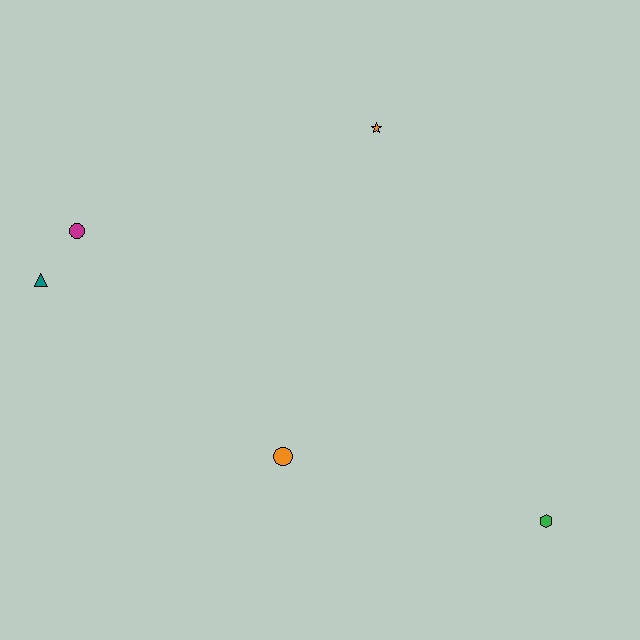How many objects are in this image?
There are 5 objects.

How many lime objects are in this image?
There are no lime objects.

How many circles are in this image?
There are 2 circles.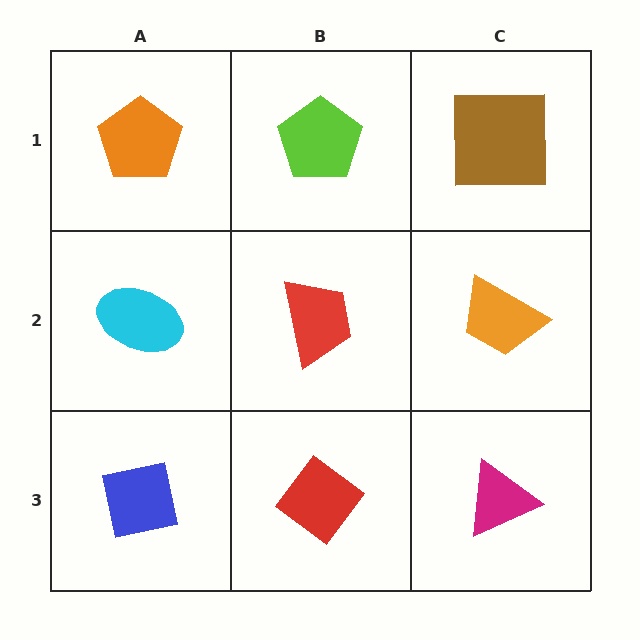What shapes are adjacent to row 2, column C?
A brown square (row 1, column C), a magenta triangle (row 3, column C), a red trapezoid (row 2, column B).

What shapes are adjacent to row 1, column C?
An orange trapezoid (row 2, column C), a lime pentagon (row 1, column B).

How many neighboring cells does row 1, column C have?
2.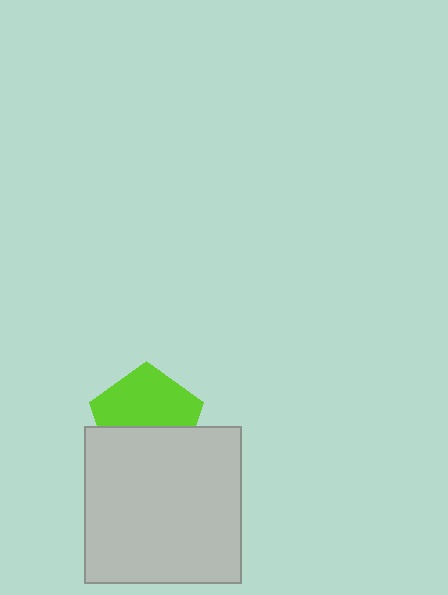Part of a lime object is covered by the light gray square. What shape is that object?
It is a pentagon.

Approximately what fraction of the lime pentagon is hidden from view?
Roughly 44% of the lime pentagon is hidden behind the light gray square.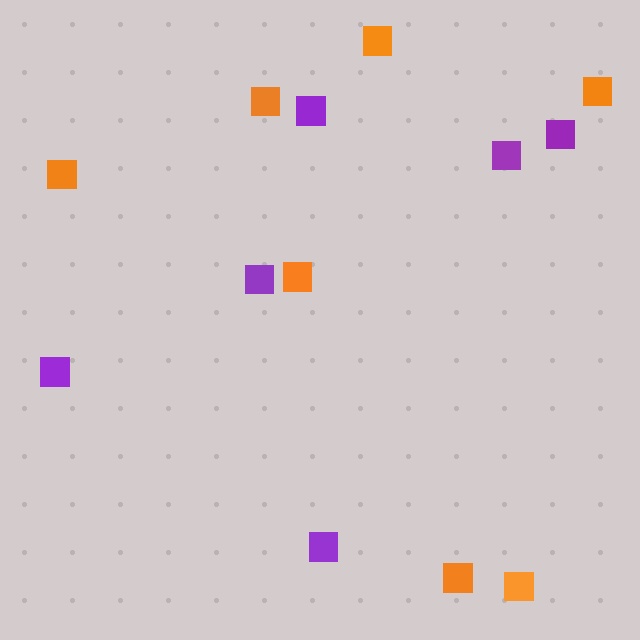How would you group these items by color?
There are 2 groups: one group of orange squares (7) and one group of purple squares (6).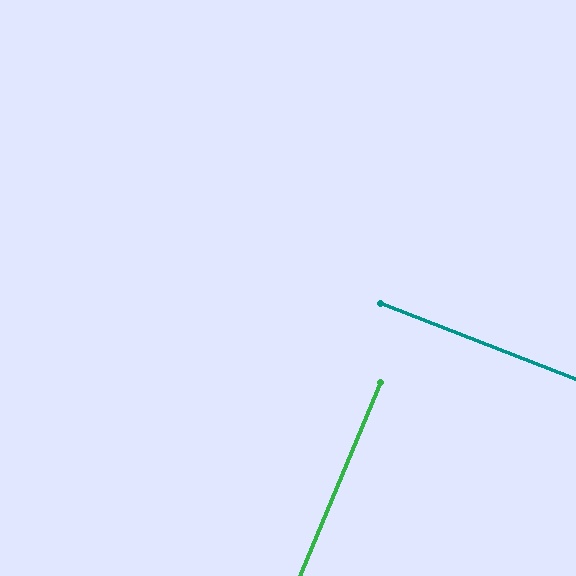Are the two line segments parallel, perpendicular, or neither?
Perpendicular — they meet at approximately 89°.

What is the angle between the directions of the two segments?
Approximately 89 degrees.